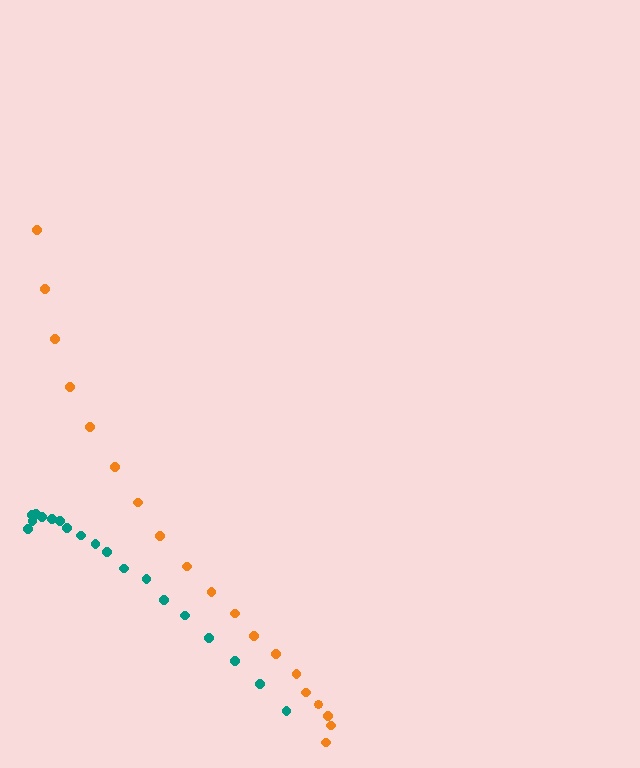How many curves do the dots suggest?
There are 2 distinct paths.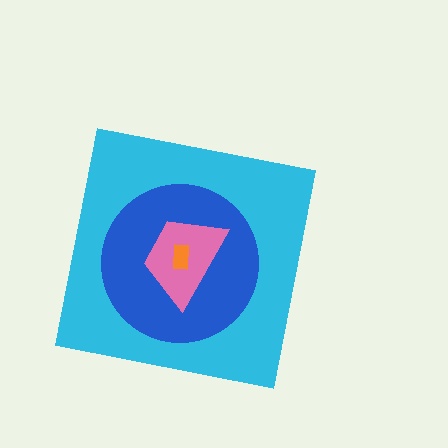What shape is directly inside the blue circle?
The pink trapezoid.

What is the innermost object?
The orange rectangle.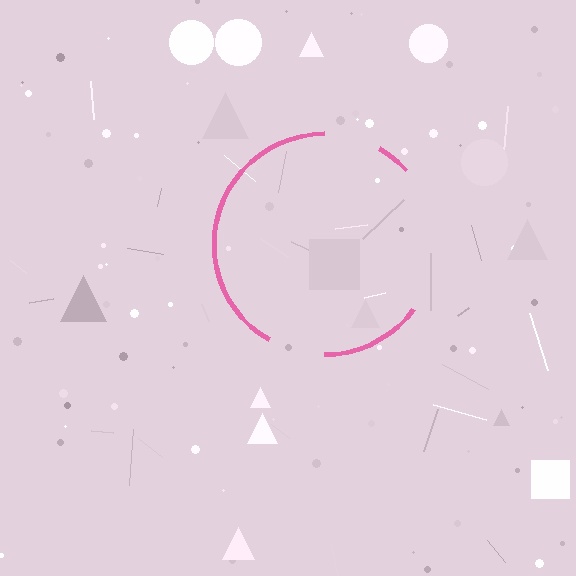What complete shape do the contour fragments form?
The contour fragments form a circle.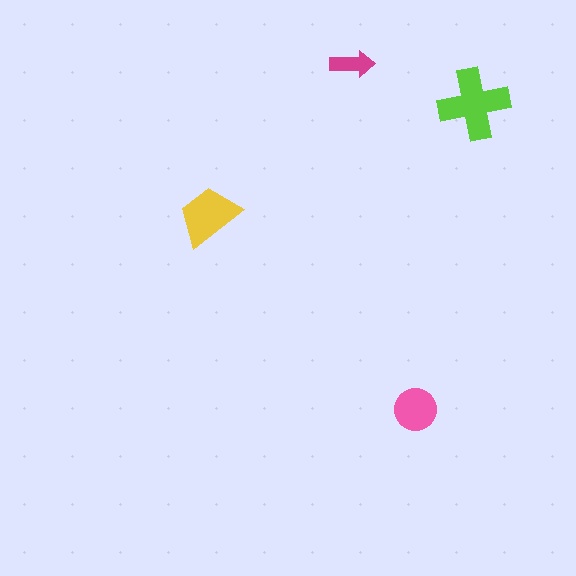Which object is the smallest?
The magenta arrow.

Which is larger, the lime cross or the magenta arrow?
The lime cross.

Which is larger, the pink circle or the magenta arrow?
The pink circle.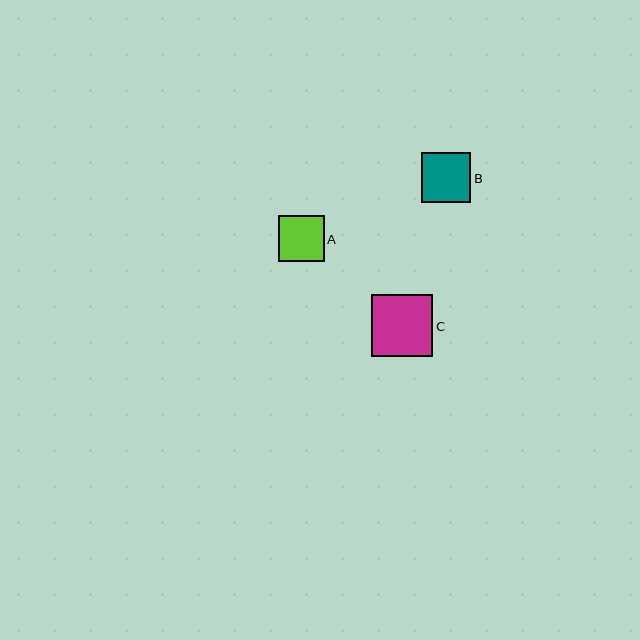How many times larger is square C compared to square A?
Square C is approximately 1.3 times the size of square A.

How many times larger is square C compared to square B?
Square C is approximately 1.2 times the size of square B.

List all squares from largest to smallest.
From largest to smallest: C, B, A.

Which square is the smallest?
Square A is the smallest with a size of approximately 46 pixels.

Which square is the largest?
Square C is the largest with a size of approximately 61 pixels.